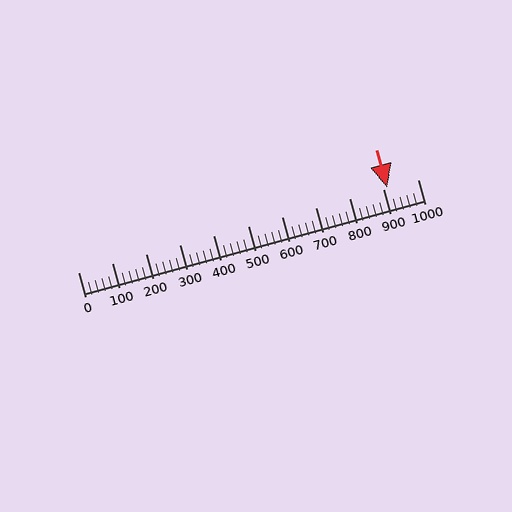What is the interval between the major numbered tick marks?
The major tick marks are spaced 100 units apart.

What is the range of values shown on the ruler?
The ruler shows values from 0 to 1000.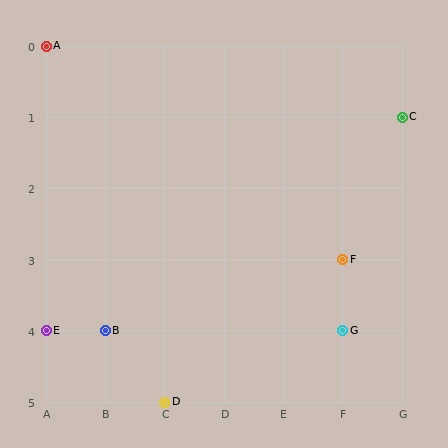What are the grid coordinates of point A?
Point A is at grid coordinates (A, 0).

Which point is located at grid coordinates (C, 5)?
Point D is at (C, 5).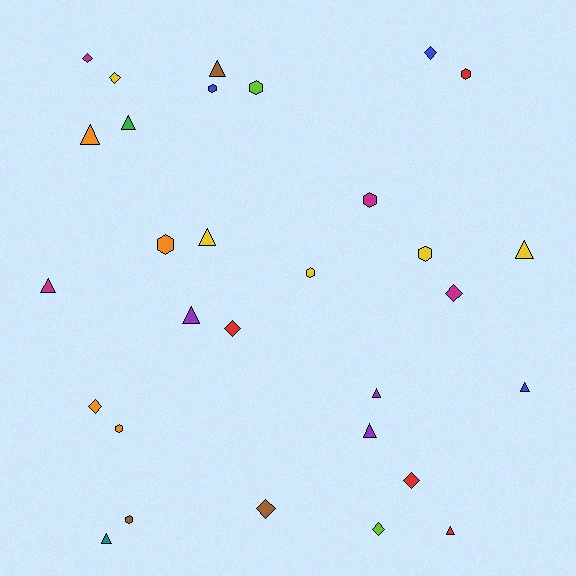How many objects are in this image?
There are 30 objects.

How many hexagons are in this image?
There are 9 hexagons.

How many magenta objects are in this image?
There are 4 magenta objects.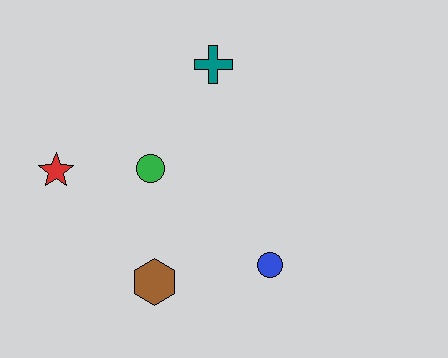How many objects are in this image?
There are 5 objects.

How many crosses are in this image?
There is 1 cross.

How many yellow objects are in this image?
There are no yellow objects.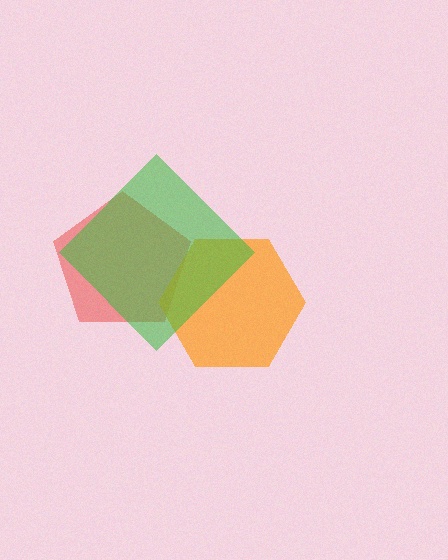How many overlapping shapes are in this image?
There are 3 overlapping shapes in the image.